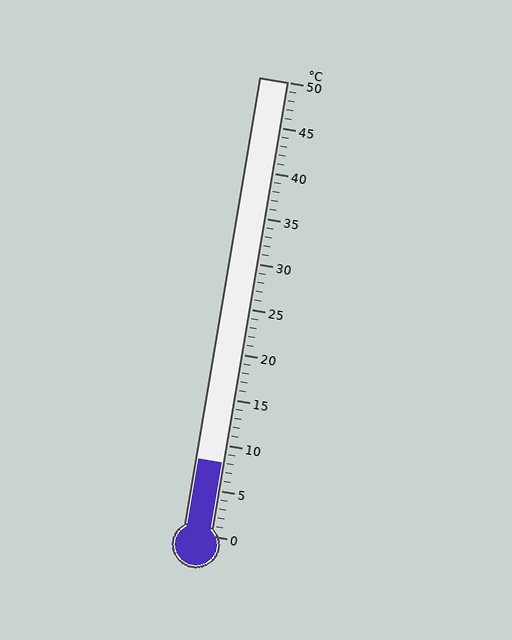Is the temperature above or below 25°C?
The temperature is below 25°C.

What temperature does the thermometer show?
The thermometer shows approximately 8°C.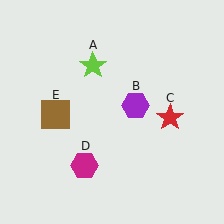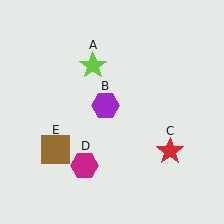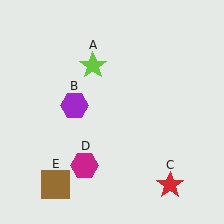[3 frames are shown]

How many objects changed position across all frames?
3 objects changed position: purple hexagon (object B), red star (object C), brown square (object E).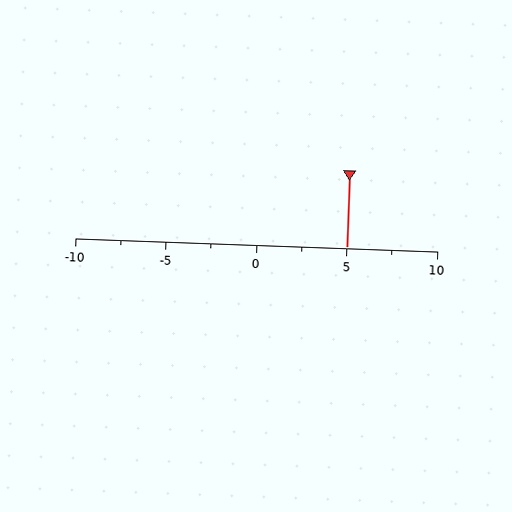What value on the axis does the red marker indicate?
The marker indicates approximately 5.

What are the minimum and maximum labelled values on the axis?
The axis runs from -10 to 10.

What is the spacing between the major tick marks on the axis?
The major ticks are spaced 5 apart.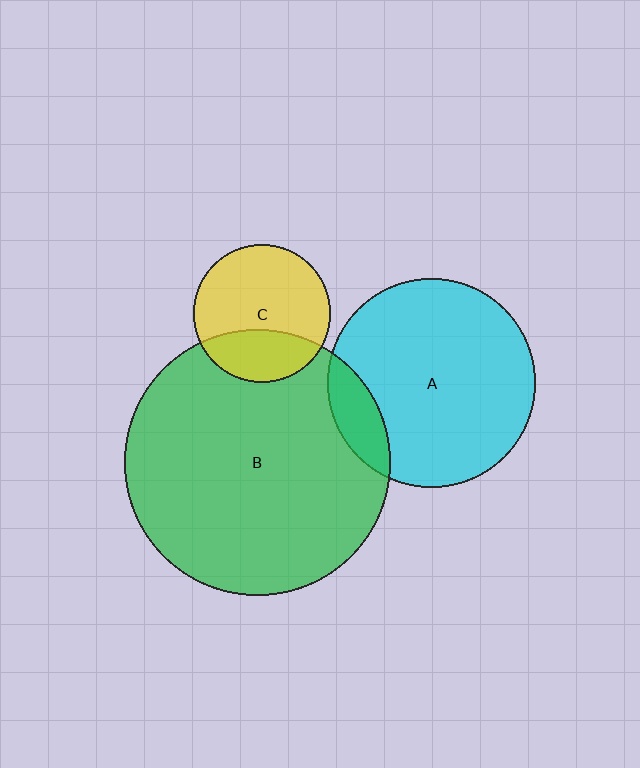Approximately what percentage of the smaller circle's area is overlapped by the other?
Approximately 30%.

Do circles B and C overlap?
Yes.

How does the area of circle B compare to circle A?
Approximately 1.6 times.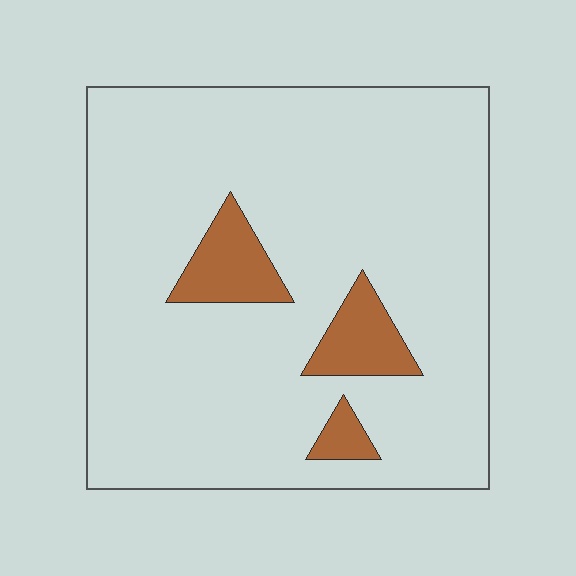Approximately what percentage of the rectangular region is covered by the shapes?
Approximately 10%.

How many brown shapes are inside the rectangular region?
3.